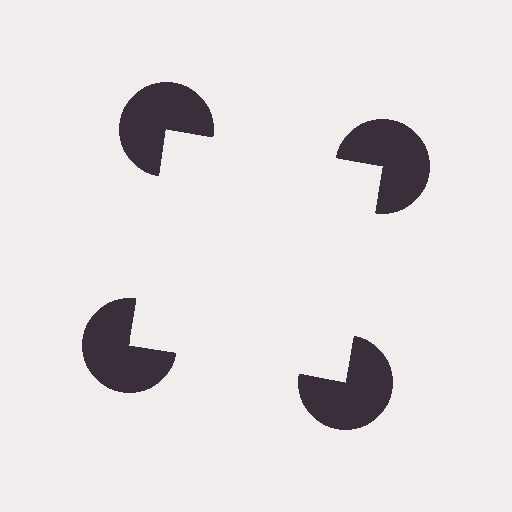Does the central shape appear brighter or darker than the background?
It typically appears slightly brighter than the background, even though no actual brightness change is drawn.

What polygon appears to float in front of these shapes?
An illusory square — its edges are inferred from the aligned wedge cuts in the pac-man discs, not physically drawn.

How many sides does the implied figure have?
4 sides.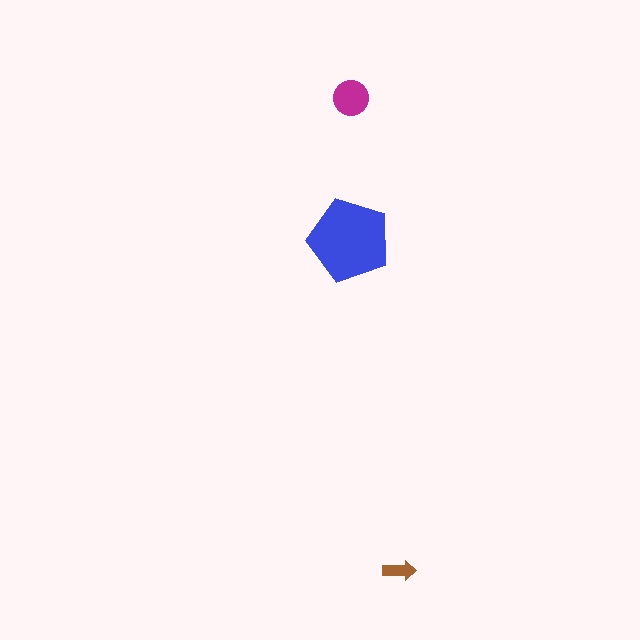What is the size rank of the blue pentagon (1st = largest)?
1st.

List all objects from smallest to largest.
The brown arrow, the magenta circle, the blue pentagon.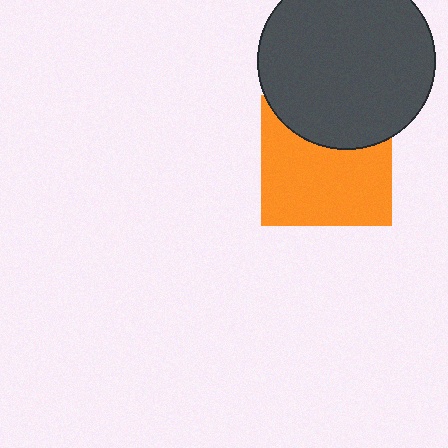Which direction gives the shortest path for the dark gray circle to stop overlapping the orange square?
Moving up gives the shortest separation.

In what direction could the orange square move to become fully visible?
The orange square could move down. That would shift it out from behind the dark gray circle entirely.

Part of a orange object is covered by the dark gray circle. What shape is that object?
It is a square.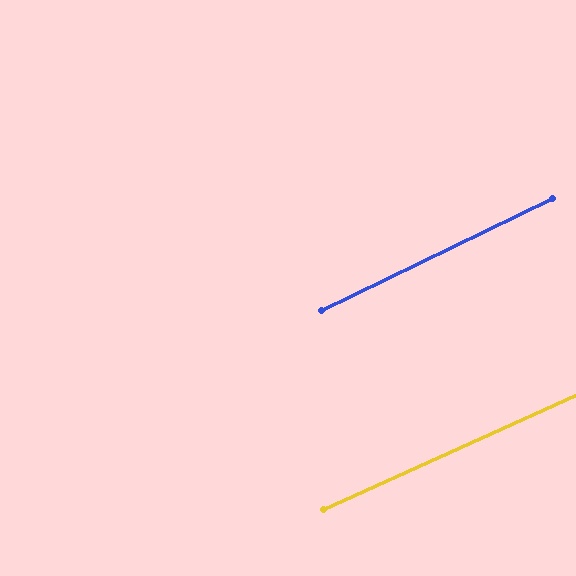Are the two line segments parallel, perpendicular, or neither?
Parallel — their directions differ by only 1.6°.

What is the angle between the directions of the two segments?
Approximately 2 degrees.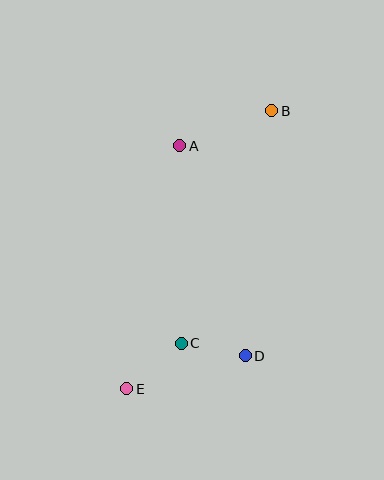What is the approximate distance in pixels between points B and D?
The distance between B and D is approximately 247 pixels.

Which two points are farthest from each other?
Points B and E are farthest from each other.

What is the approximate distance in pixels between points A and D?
The distance between A and D is approximately 220 pixels.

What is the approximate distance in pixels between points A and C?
The distance between A and C is approximately 198 pixels.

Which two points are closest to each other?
Points C and D are closest to each other.